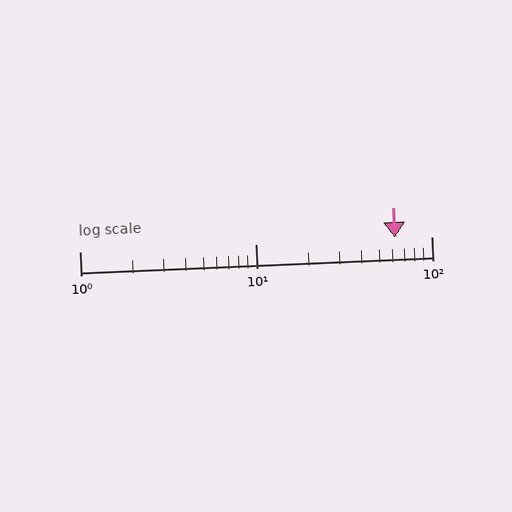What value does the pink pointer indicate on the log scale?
The pointer indicates approximately 62.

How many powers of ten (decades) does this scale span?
The scale spans 2 decades, from 1 to 100.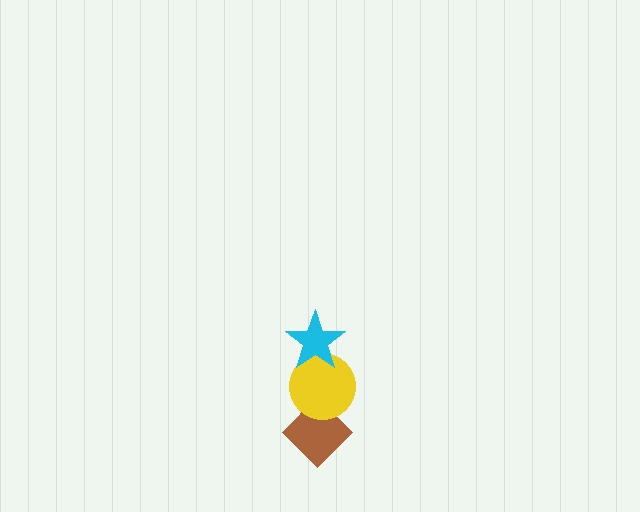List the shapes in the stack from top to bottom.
From top to bottom: the cyan star, the yellow circle, the brown diamond.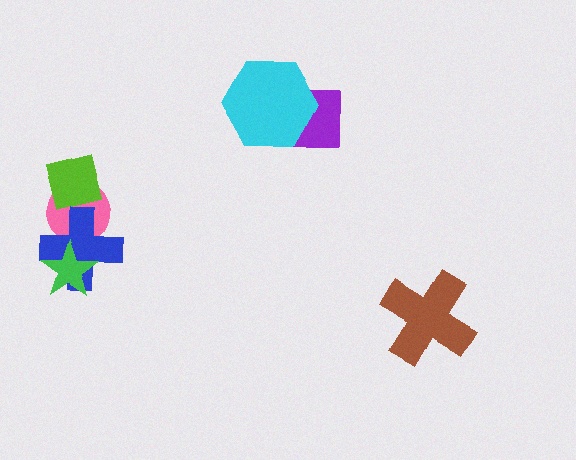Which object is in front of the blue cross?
The green star is in front of the blue cross.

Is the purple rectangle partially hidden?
Yes, it is partially covered by another shape.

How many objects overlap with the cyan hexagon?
1 object overlaps with the cyan hexagon.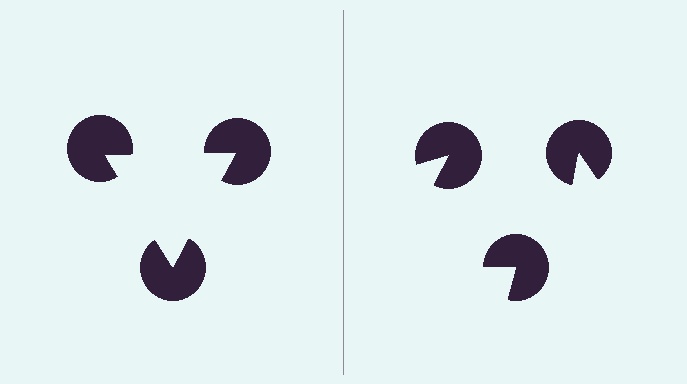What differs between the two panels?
The pac-man discs are positioned identically on both sides; only the wedge orientations differ. On the left they align to a triangle; on the right they are misaligned.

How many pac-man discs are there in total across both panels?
6 — 3 on each side.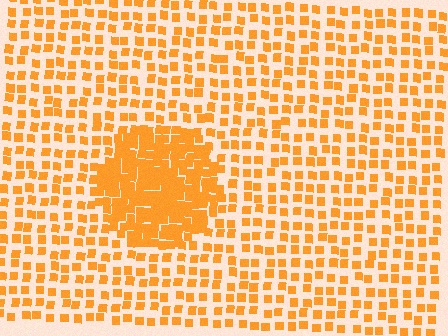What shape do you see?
I see a circle.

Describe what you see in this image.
The image contains small orange elements arranged at two different densities. A circle-shaped region is visible where the elements are more densely packed than the surrounding area.